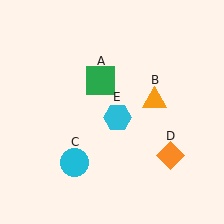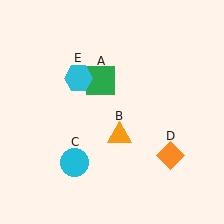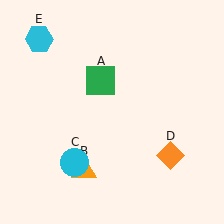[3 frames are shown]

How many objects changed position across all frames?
2 objects changed position: orange triangle (object B), cyan hexagon (object E).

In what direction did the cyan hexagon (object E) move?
The cyan hexagon (object E) moved up and to the left.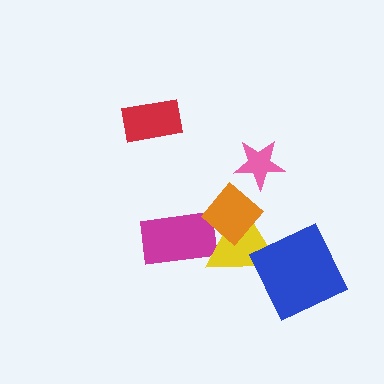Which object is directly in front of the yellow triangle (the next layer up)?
The orange diamond is directly in front of the yellow triangle.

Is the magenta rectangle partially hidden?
Yes, it is partially covered by another shape.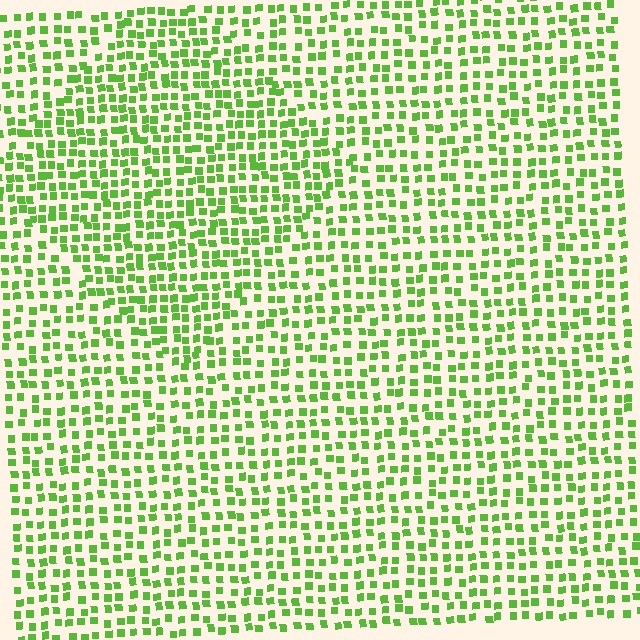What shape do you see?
I see a diamond.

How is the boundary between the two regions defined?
The boundary is defined by a change in element density (approximately 1.4x ratio). All elements are the same color, size, and shape.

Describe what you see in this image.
The image contains small lime elements arranged at two different densities. A diamond-shaped region is visible where the elements are more densely packed than the surrounding area.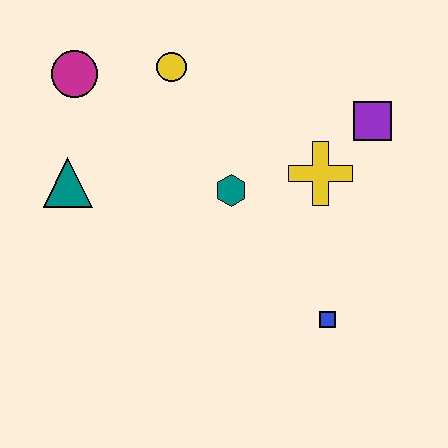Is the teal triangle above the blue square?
Yes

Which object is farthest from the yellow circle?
The blue square is farthest from the yellow circle.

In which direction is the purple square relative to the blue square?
The purple square is above the blue square.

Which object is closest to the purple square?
The yellow cross is closest to the purple square.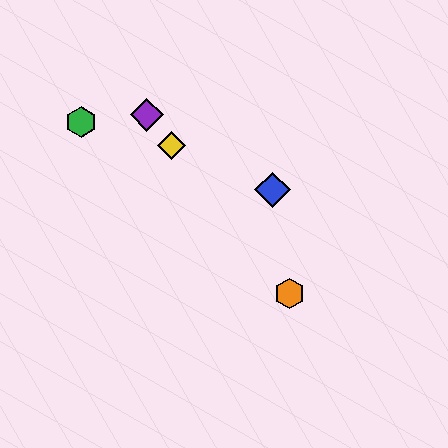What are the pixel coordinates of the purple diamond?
The purple diamond is at (147, 115).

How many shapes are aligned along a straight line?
4 shapes (the red diamond, the yellow diamond, the purple diamond, the orange hexagon) are aligned along a straight line.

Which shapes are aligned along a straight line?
The red diamond, the yellow diamond, the purple diamond, the orange hexagon are aligned along a straight line.